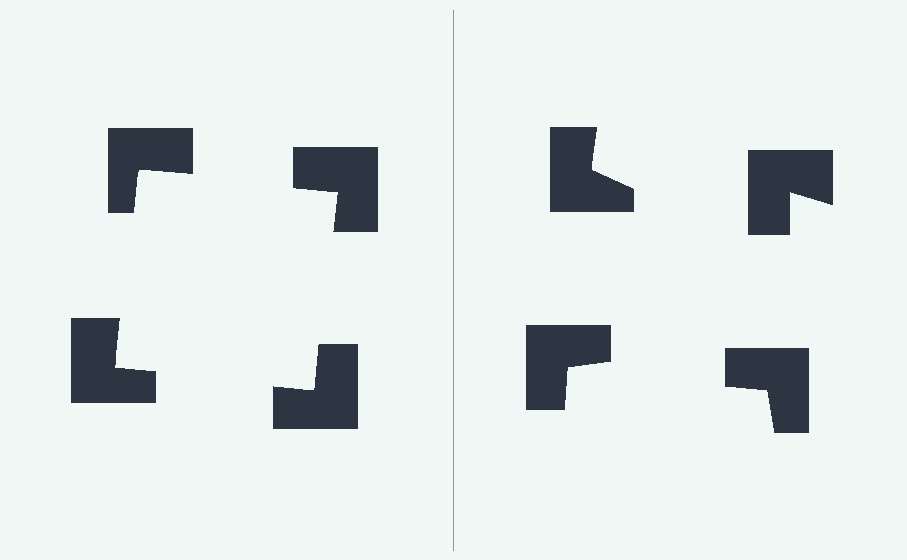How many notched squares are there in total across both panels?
8 — 4 on each side.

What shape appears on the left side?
An illusory square.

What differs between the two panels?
The notched squares are positioned identically on both sides; only the wedge orientations differ. On the left they align to a square; on the right they are misaligned.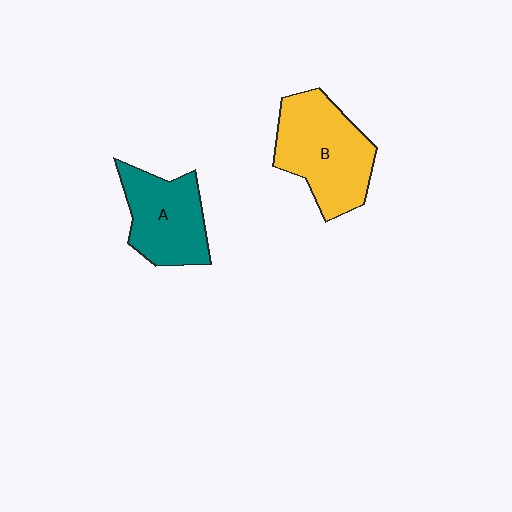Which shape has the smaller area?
Shape A (teal).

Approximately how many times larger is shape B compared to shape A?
Approximately 1.3 times.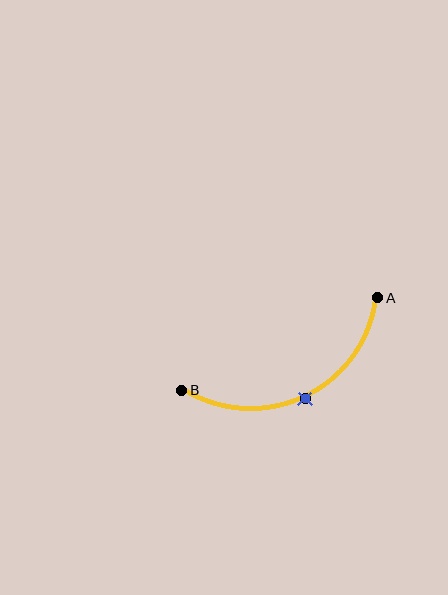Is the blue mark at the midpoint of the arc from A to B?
Yes. The blue mark lies on the arc at equal arc-length from both A and B — it is the arc midpoint.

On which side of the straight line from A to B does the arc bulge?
The arc bulges below the straight line connecting A and B.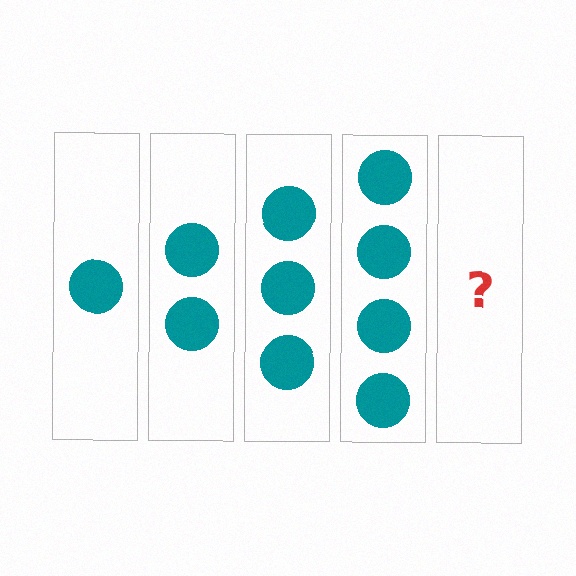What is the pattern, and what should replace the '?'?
The pattern is that each step adds one more circle. The '?' should be 5 circles.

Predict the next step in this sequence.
The next step is 5 circles.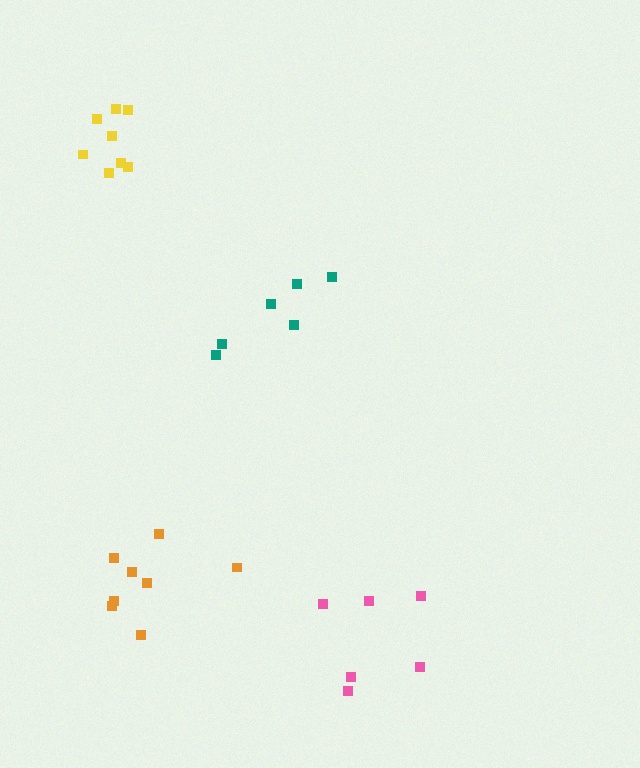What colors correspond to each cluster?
The clusters are colored: teal, yellow, orange, pink.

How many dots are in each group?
Group 1: 6 dots, Group 2: 8 dots, Group 3: 8 dots, Group 4: 6 dots (28 total).